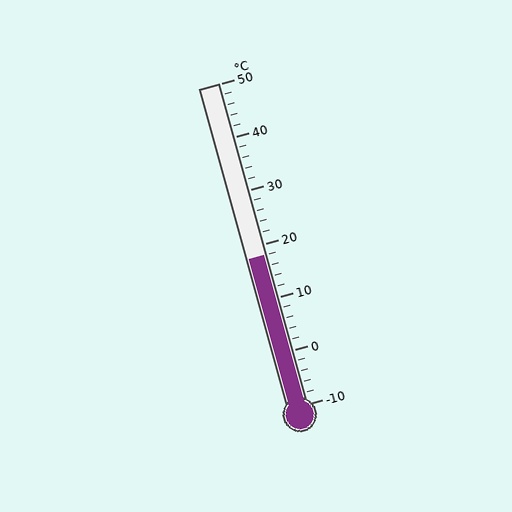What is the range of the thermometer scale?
The thermometer scale ranges from -10°C to 50°C.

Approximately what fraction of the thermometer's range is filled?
The thermometer is filled to approximately 45% of its range.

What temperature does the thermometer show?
The thermometer shows approximately 18°C.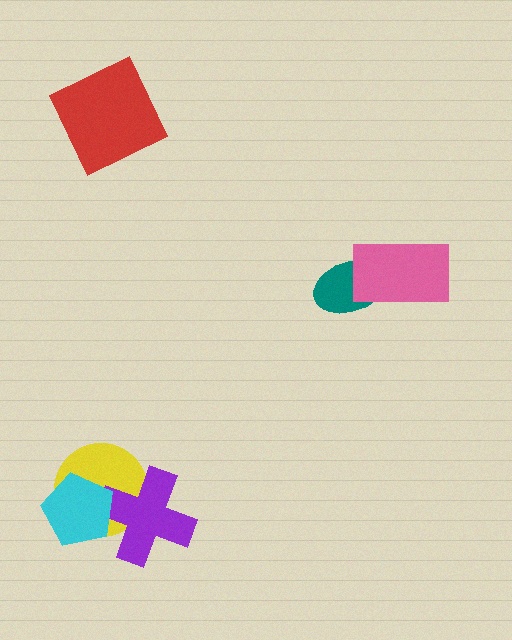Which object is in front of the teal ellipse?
The pink rectangle is in front of the teal ellipse.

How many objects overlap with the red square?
0 objects overlap with the red square.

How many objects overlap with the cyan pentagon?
2 objects overlap with the cyan pentagon.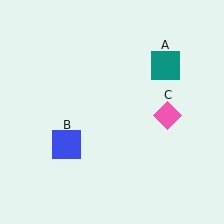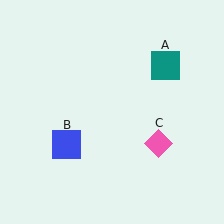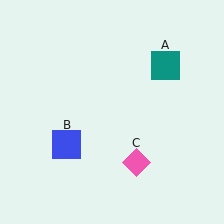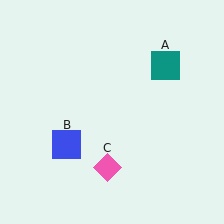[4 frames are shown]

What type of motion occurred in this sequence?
The pink diamond (object C) rotated clockwise around the center of the scene.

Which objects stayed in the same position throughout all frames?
Teal square (object A) and blue square (object B) remained stationary.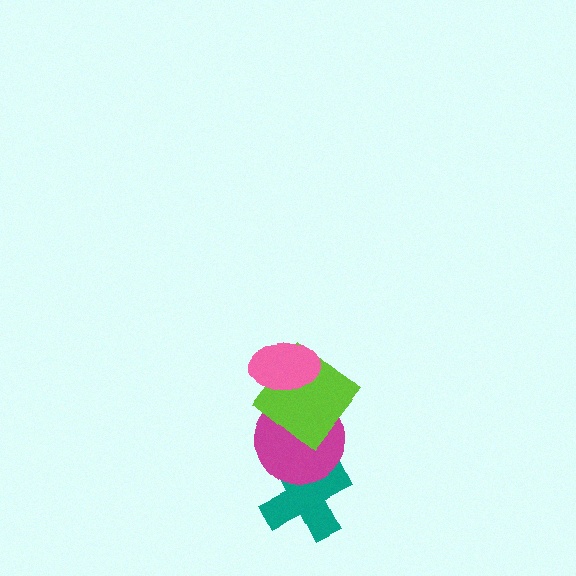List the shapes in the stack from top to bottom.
From top to bottom: the pink ellipse, the lime diamond, the magenta circle, the teal cross.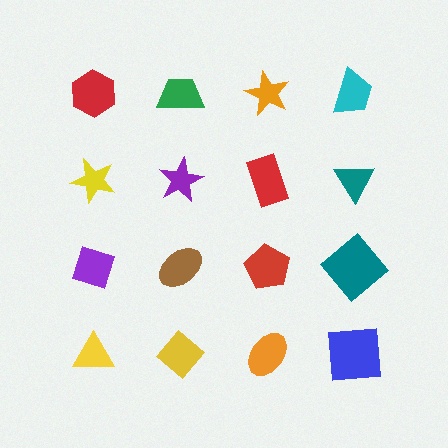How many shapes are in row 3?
4 shapes.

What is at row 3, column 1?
A purple diamond.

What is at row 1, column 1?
A red hexagon.